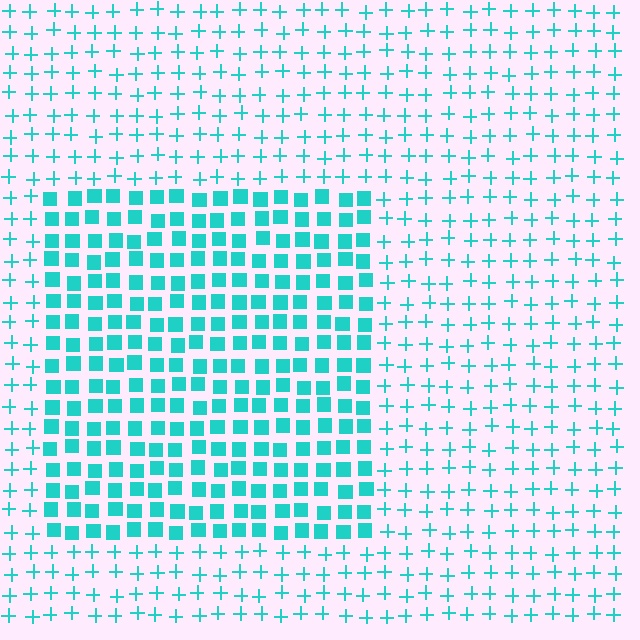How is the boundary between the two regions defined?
The boundary is defined by a change in element shape: squares inside vs. plus signs outside. All elements share the same color and spacing.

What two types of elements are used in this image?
The image uses squares inside the rectangle region and plus signs outside it.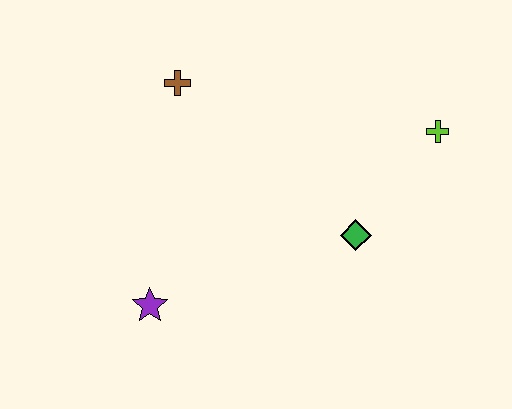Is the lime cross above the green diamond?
Yes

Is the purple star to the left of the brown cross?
Yes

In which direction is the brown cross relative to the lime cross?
The brown cross is to the left of the lime cross.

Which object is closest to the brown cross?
The purple star is closest to the brown cross.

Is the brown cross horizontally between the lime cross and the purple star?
Yes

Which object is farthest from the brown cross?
The lime cross is farthest from the brown cross.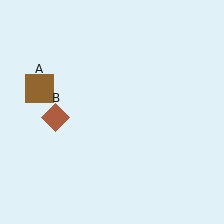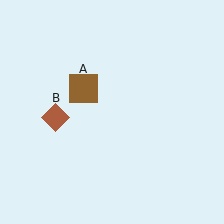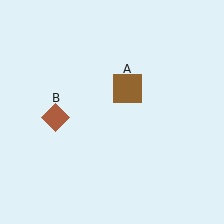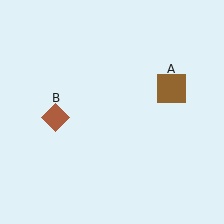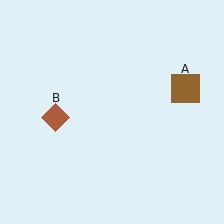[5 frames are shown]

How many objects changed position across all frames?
1 object changed position: brown square (object A).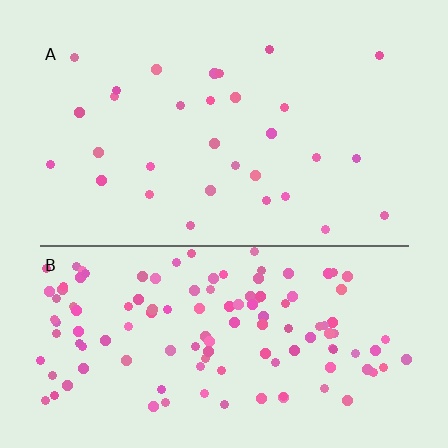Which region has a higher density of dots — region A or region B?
B (the bottom).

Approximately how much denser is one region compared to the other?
Approximately 4.1× — region B over region A.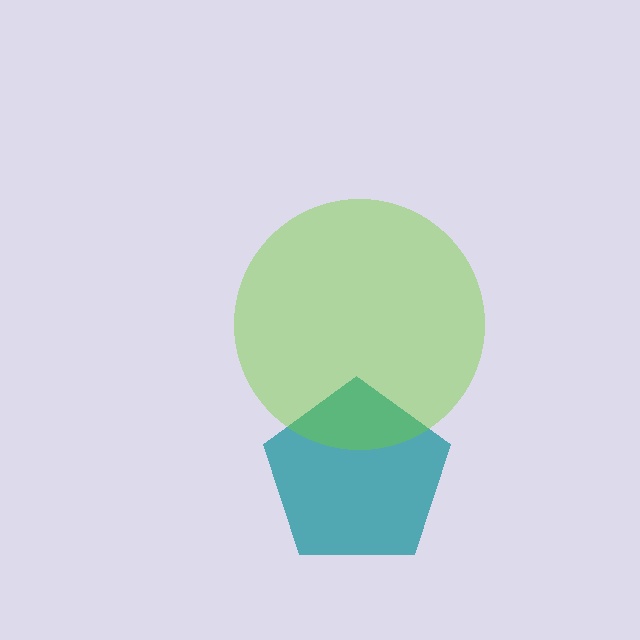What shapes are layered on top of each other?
The layered shapes are: a teal pentagon, a lime circle.